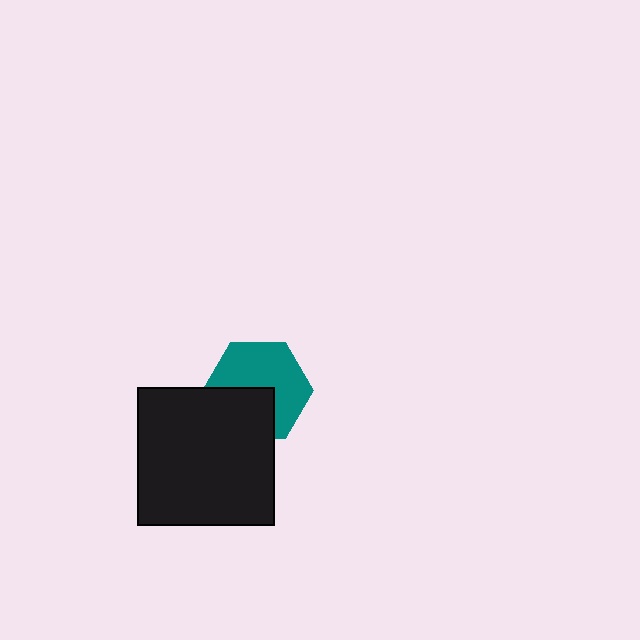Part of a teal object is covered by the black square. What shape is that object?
It is a hexagon.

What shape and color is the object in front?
The object in front is a black square.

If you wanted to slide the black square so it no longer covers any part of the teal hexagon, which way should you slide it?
Slide it down — that is the most direct way to separate the two shapes.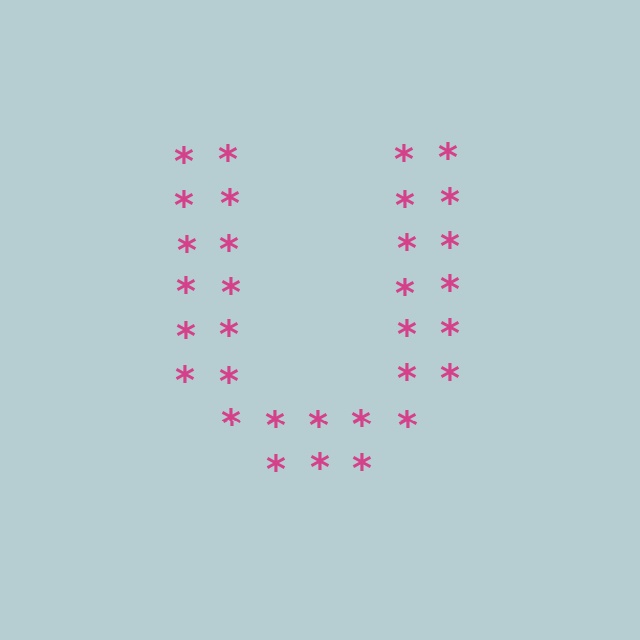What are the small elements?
The small elements are asterisks.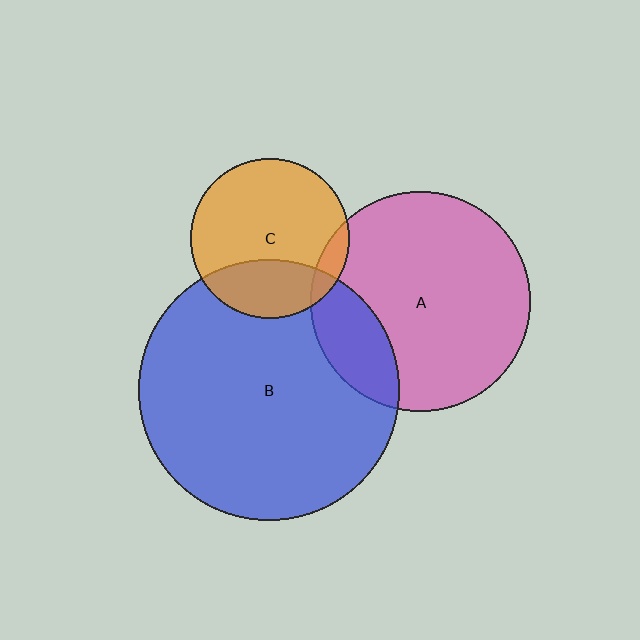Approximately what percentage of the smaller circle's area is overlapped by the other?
Approximately 20%.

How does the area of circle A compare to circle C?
Approximately 1.9 times.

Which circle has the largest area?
Circle B (blue).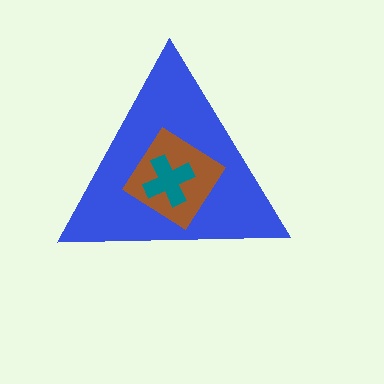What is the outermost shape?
The blue triangle.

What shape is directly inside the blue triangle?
The brown diamond.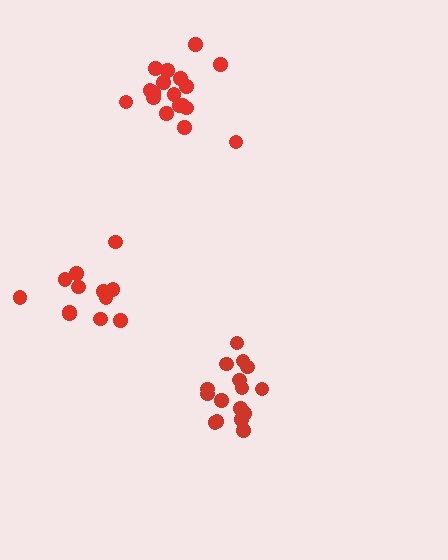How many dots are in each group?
Group 1: 16 dots, Group 2: 18 dots, Group 3: 12 dots (46 total).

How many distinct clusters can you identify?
There are 3 distinct clusters.